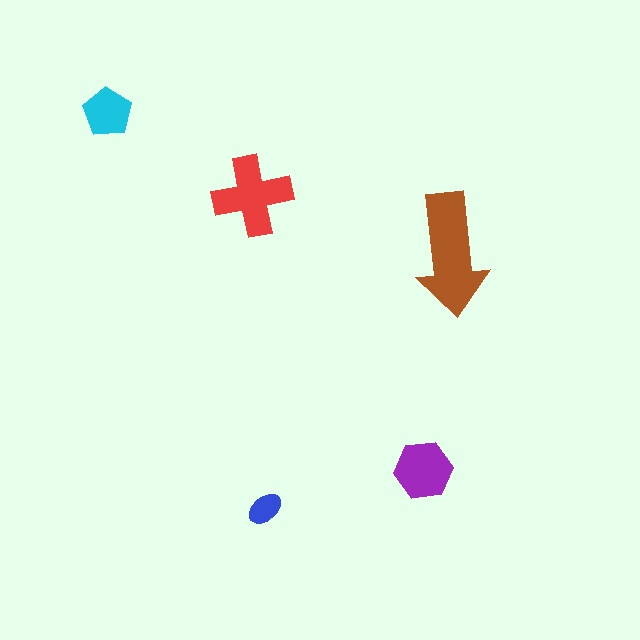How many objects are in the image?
There are 5 objects in the image.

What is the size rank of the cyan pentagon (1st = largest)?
4th.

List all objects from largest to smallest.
The brown arrow, the red cross, the purple hexagon, the cyan pentagon, the blue ellipse.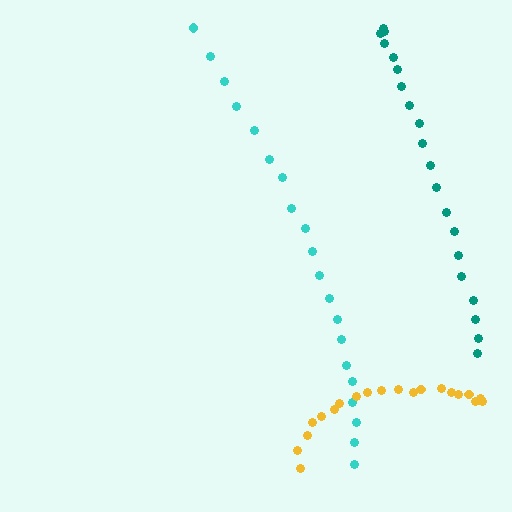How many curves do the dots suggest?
There are 3 distinct paths.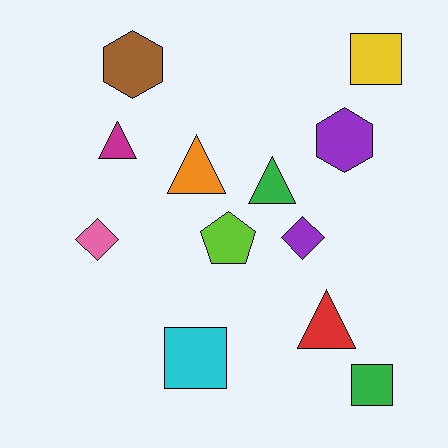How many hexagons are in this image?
There are 2 hexagons.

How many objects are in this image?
There are 12 objects.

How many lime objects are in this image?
There is 1 lime object.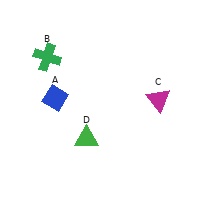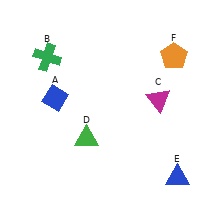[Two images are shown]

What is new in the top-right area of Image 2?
An orange pentagon (F) was added in the top-right area of Image 2.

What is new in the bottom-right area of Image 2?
A blue triangle (E) was added in the bottom-right area of Image 2.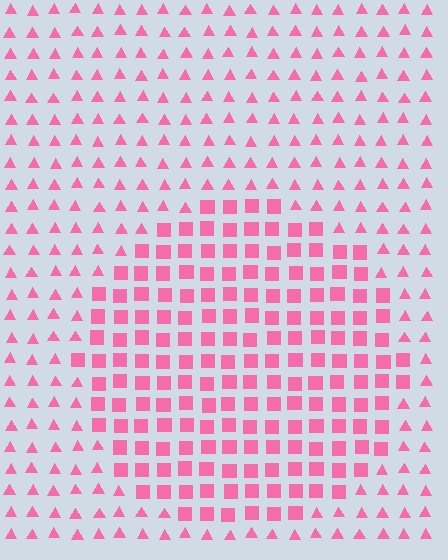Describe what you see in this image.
The image is filled with small pink elements arranged in a uniform grid. A circle-shaped region contains squares, while the surrounding area contains triangles. The boundary is defined purely by the change in element shape.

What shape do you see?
I see a circle.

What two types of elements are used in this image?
The image uses squares inside the circle region and triangles outside it.